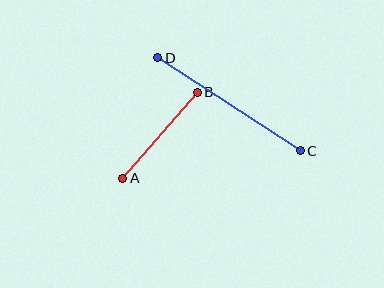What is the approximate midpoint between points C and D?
The midpoint is at approximately (229, 104) pixels.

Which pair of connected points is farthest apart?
Points C and D are farthest apart.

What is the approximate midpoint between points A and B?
The midpoint is at approximately (160, 135) pixels.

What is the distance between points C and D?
The distance is approximately 170 pixels.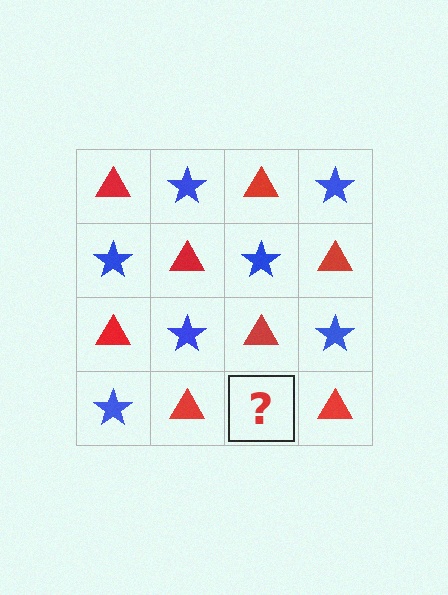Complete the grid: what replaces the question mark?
The question mark should be replaced with a blue star.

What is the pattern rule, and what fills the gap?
The rule is that it alternates red triangle and blue star in a checkerboard pattern. The gap should be filled with a blue star.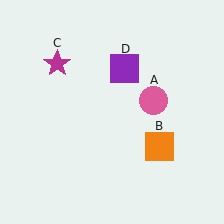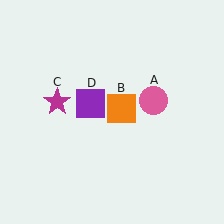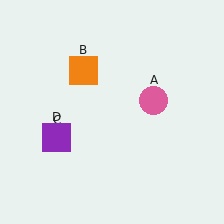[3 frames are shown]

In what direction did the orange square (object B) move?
The orange square (object B) moved up and to the left.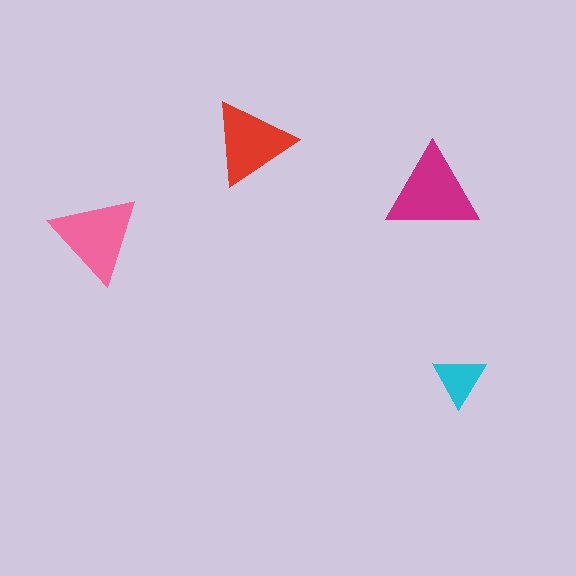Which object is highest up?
The red triangle is topmost.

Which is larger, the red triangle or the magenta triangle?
The magenta one.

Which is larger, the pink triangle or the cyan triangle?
The pink one.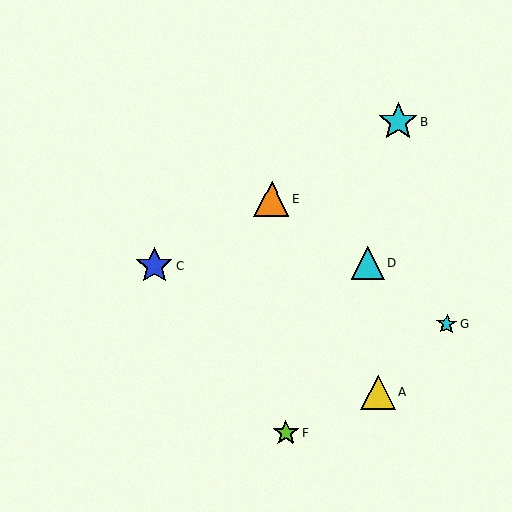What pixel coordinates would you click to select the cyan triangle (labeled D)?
Click at (368, 263) to select the cyan triangle D.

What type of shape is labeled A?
Shape A is a yellow triangle.